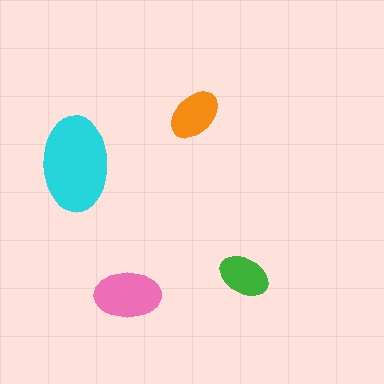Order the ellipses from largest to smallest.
the cyan one, the pink one, the orange one, the green one.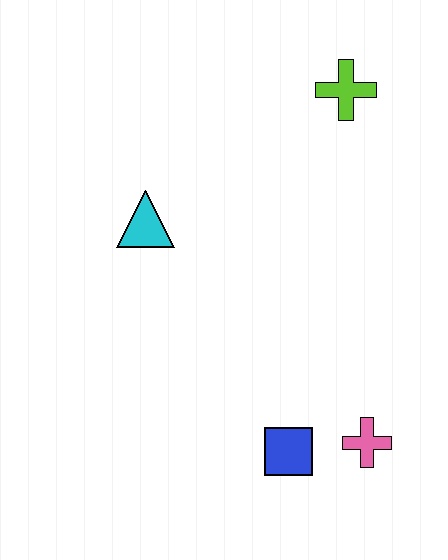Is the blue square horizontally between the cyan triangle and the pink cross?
Yes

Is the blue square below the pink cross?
Yes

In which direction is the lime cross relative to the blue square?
The lime cross is above the blue square.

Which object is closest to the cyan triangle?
The lime cross is closest to the cyan triangle.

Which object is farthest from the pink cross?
The lime cross is farthest from the pink cross.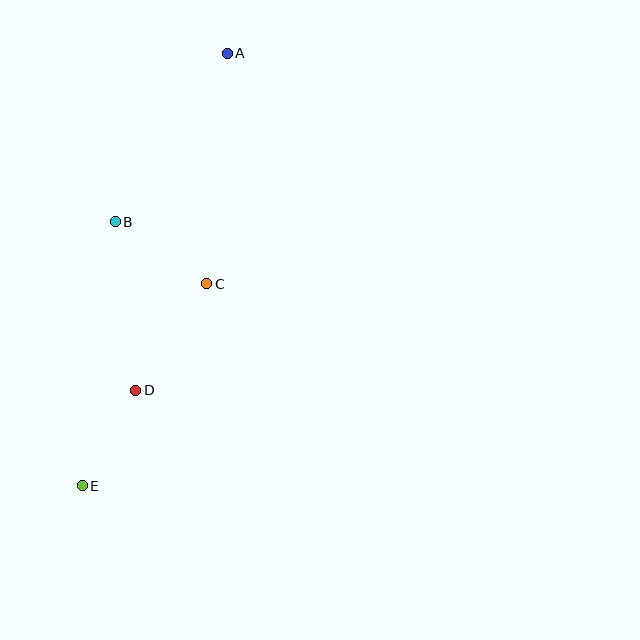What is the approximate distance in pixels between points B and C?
The distance between B and C is approximately 110 pixels.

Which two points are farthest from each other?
Points A and E are farthest from each other.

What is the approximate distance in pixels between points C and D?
The distance between C and D is approximately 128 pixels.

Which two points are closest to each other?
Points D and E are closest to each other.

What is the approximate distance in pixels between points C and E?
The distance between C and E is approximately 237 pixels.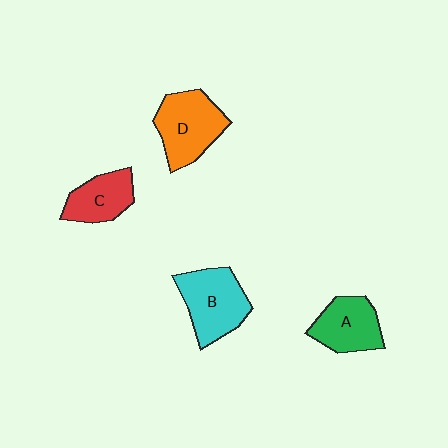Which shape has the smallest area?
Shape C (red).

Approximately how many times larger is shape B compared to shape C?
Approximately 1.4 times.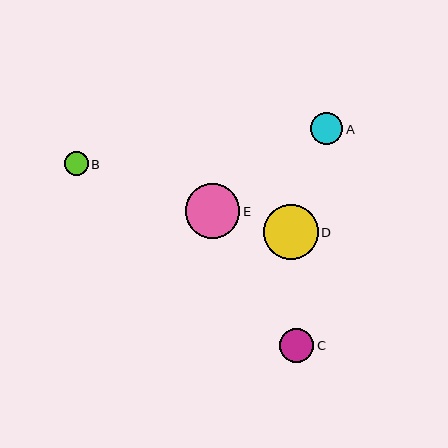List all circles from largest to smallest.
From largest to smallest: D, E, C, A, B.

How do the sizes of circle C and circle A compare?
Circle C and circle A are approximately the same size.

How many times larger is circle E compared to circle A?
Circle E is approximately 1.7 times the size of circle A.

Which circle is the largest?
Circle D is the largest with a size of approximately 55 pixels.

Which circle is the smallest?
Circle B is the smallest with a size of approximately 24 pixels.